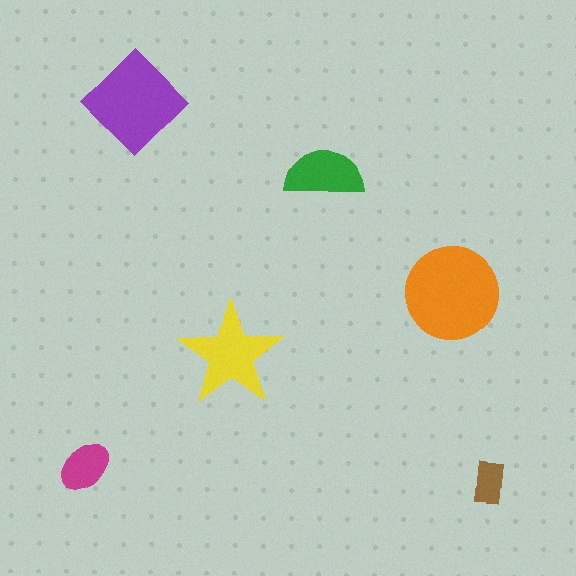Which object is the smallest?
The brown rectangle.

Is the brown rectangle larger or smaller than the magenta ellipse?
Smaller.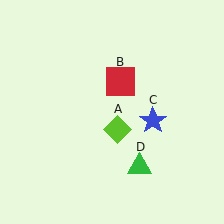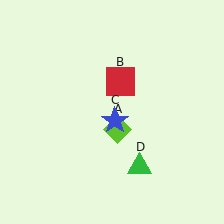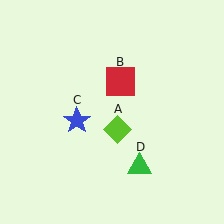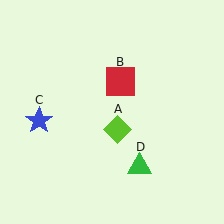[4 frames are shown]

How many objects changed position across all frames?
1 object changed position: blue star (object C).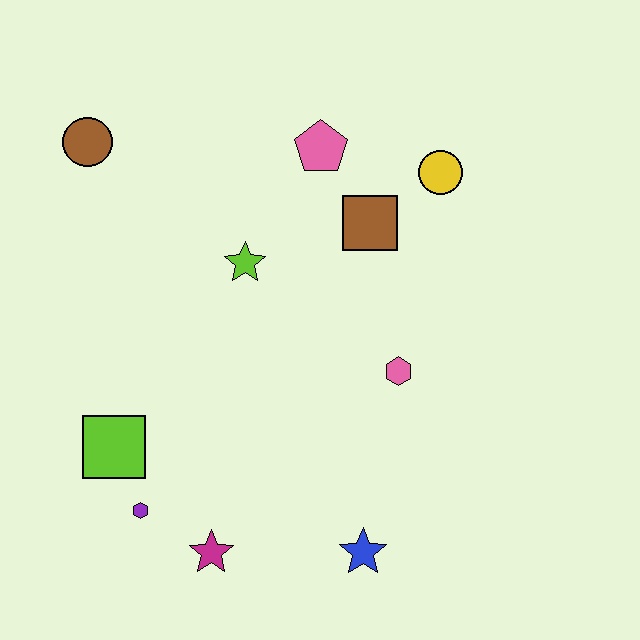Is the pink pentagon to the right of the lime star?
Yes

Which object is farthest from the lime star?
The blue star is farthest from the lime star.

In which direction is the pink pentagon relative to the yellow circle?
The pink pentagon is to the left of the yellow circle.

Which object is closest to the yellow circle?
The brown square is closest to the yellow circle.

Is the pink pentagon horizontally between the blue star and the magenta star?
Yes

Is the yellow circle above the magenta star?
Yes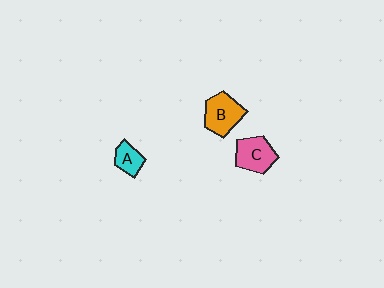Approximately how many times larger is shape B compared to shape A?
Approximately 1.7 times.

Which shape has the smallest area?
Shape A (cyan).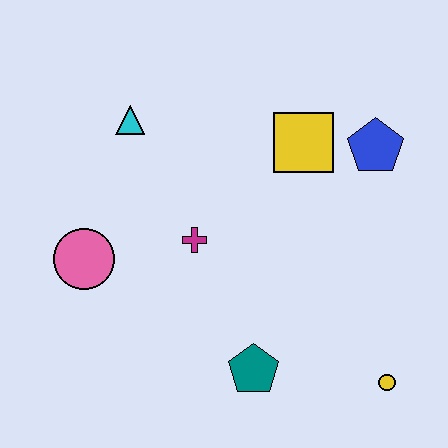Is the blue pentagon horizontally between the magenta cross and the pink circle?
No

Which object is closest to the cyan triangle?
The magenta cross is closest to the cyan triangle.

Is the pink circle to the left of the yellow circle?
Yes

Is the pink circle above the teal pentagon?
Yes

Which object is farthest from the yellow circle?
The cyan triangle is farthest from the yellow circle.